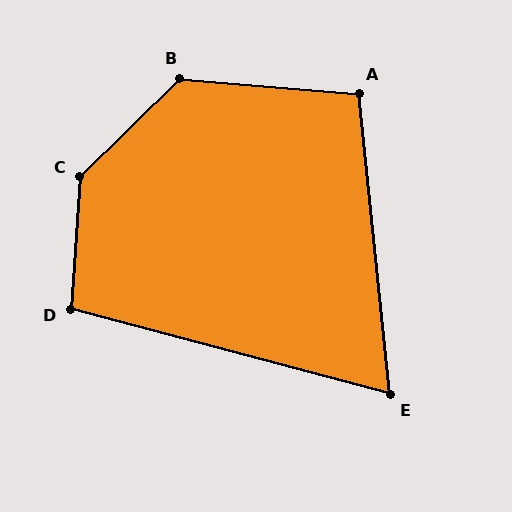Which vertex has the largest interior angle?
C, at approximately 139 degrees.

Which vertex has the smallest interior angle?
E, at approximately 69 degrees.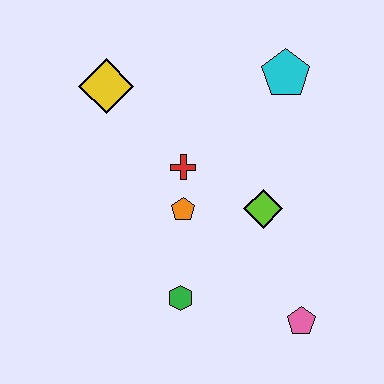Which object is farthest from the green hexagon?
The cyan pentagon is farthest from the green hexagon.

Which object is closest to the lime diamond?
The orange pentagon is closest to the lime diamond.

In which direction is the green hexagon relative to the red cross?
The green hexagon is below the red cross.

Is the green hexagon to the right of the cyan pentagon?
No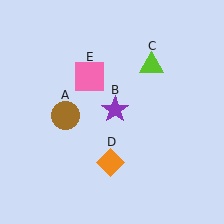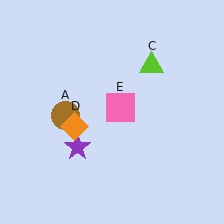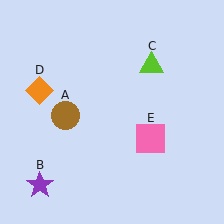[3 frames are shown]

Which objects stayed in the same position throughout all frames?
Brown circle (object A) and lime triangle (object C) remained stationary.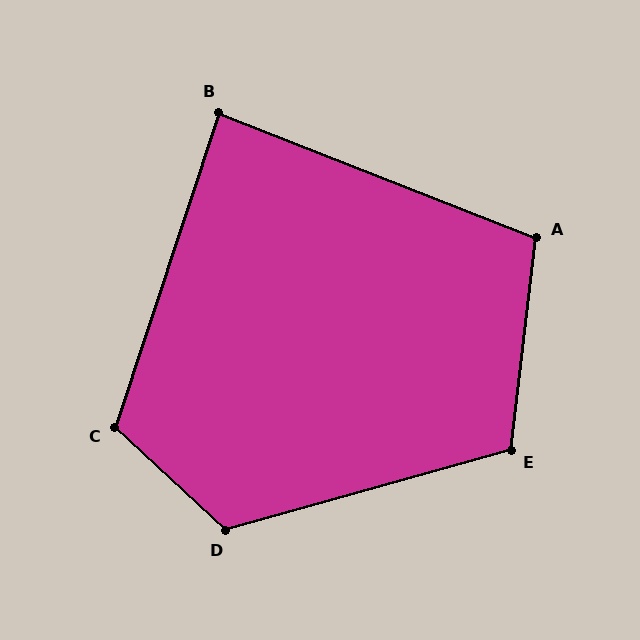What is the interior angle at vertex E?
Approximately 112 degrees (obtuse).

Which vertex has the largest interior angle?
D, at approximately 121 degrees.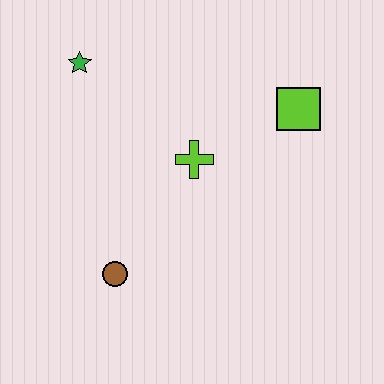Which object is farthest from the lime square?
The brown circle is farthest from the lime square.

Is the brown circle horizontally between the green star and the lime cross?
Yes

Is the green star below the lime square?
No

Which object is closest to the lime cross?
The lime square is closest to the lime cross.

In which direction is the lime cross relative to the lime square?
The lime cross is to the left of the lime square.